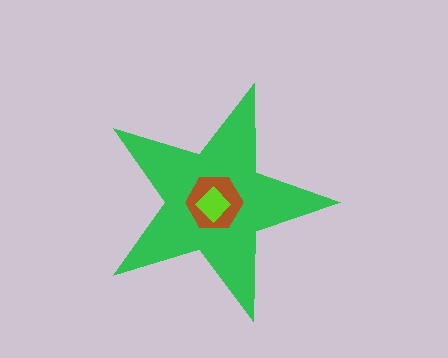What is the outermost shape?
The green star.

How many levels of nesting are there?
3.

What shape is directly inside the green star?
The brown hexagon.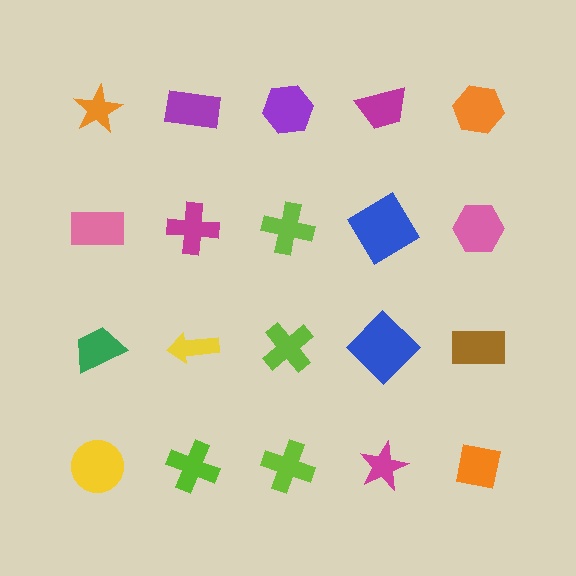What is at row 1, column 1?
An orange star.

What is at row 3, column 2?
A yellow arrow.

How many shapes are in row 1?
5 shapes.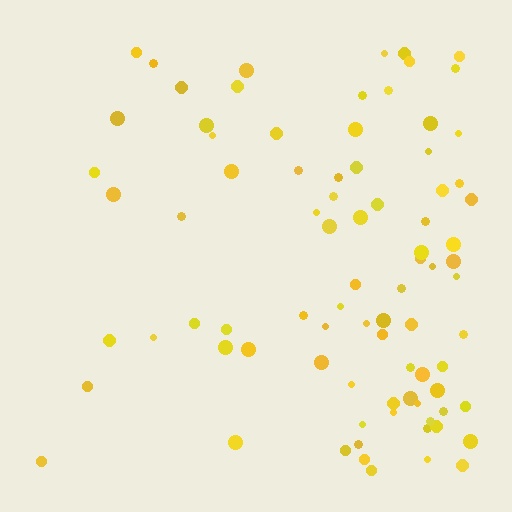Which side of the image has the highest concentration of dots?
The right.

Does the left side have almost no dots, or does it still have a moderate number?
Still a moderate number, just noticeably fewer than the right.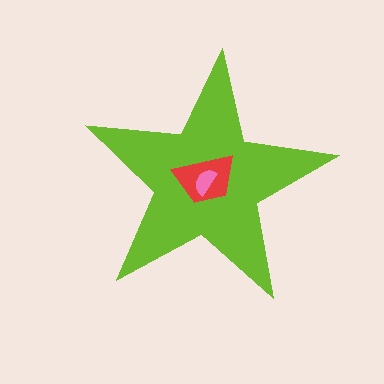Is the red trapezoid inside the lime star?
Yes.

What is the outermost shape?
The lime star.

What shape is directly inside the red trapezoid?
The pink semicircle.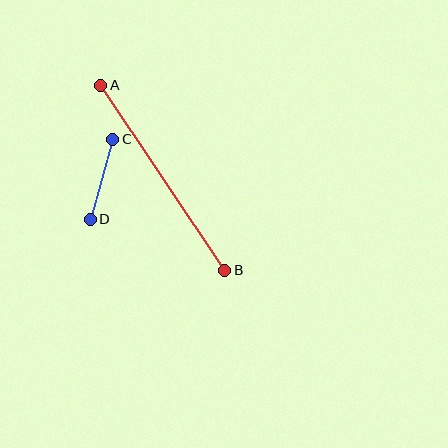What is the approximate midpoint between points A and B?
The midpoint is at approximately (163, 178) pixels.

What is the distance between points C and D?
The distance is approximately 83 pixels.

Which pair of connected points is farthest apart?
Points A and B are farthest apart.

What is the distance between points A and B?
The distance is approximately 223 pixels.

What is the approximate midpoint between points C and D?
The midpoint is at approximately (102, 179) pixels.